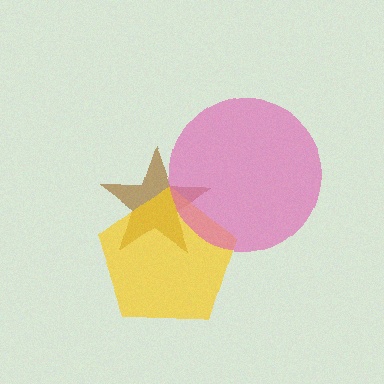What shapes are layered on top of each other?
The layered shapes are: a brown star, a yellow pentagon, a pink circle.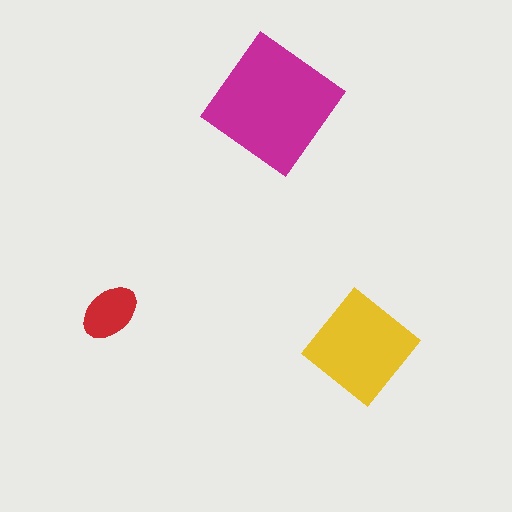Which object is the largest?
The magenta diamond.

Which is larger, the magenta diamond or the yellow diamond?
The magenta diamond.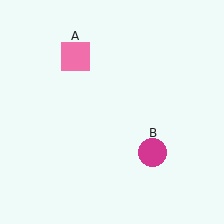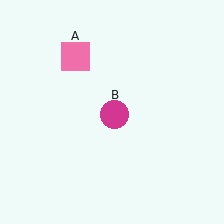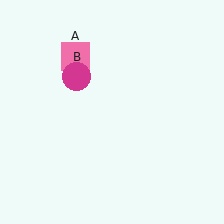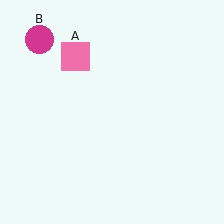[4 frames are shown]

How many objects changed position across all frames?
1 object changed position: magenta circle (object B).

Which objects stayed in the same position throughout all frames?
Pink square (object A) remained stationary.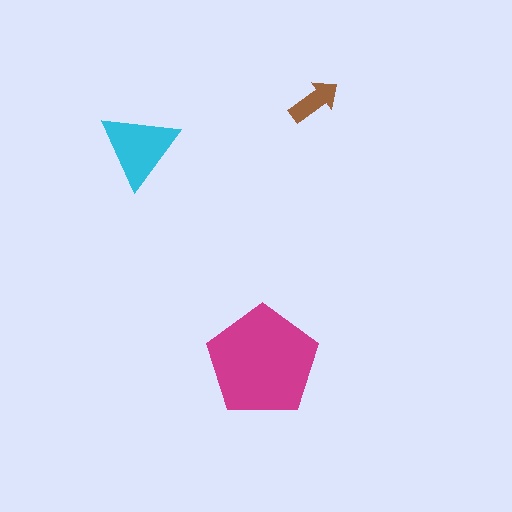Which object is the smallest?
The brown arrow.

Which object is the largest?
The magenta pentagon.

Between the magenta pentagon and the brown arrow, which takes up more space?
The magenta pentagon.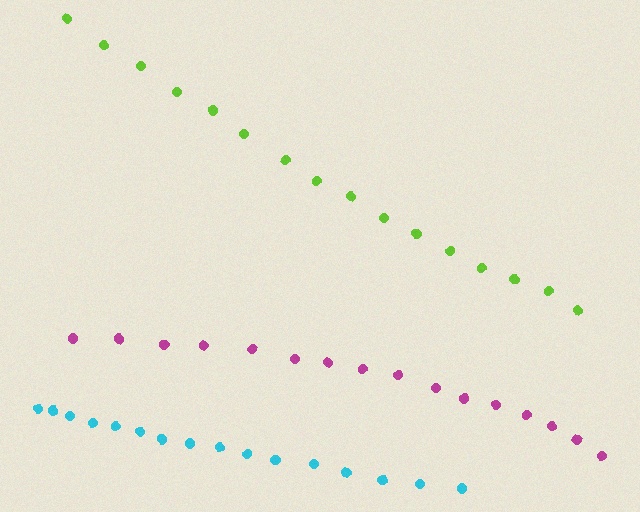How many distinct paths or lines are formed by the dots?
There are 3 distinct paths.